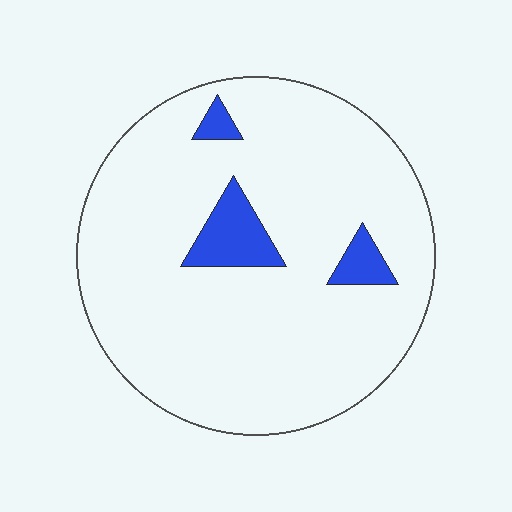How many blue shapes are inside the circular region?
3.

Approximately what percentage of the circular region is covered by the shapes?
Approximately 10%.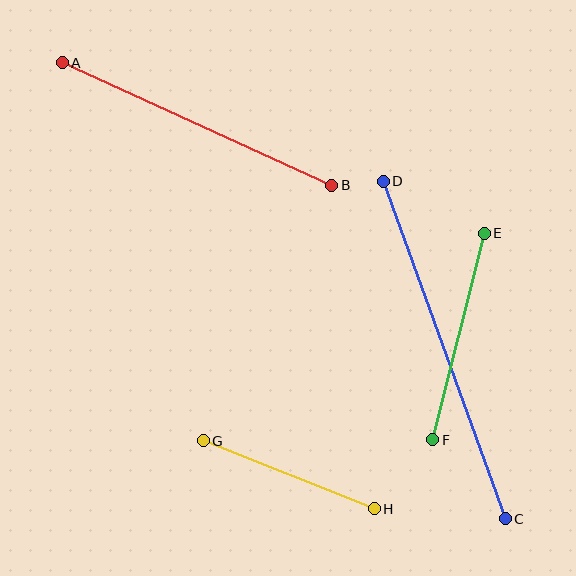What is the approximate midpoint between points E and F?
The midpoint is at approximately (458, 337) pixels.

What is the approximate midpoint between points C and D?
The midpoint is at approximately (444, 350) pixels.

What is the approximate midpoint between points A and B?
The midpoint is at approximately (197, 124) pixels.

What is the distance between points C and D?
The distance is approximately 359 pixels.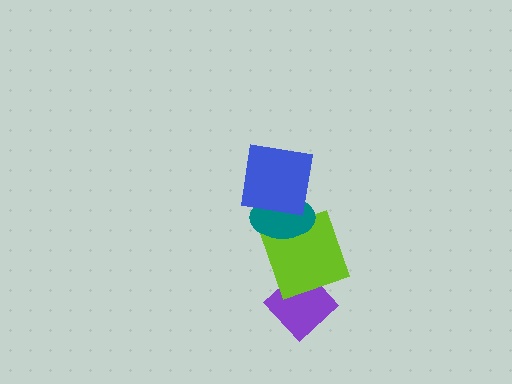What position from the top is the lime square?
The lime square is 3rd from the top.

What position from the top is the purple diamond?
The purple diamond is 4th from the top.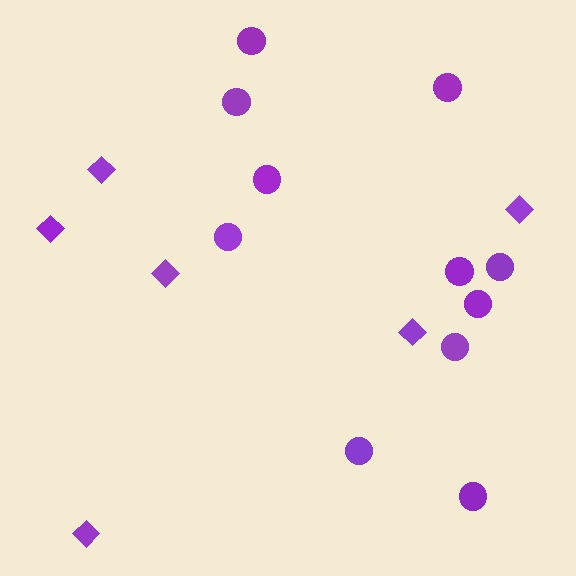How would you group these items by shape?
There are 2 groups: one group of circles (11) and one group of diamonds (6).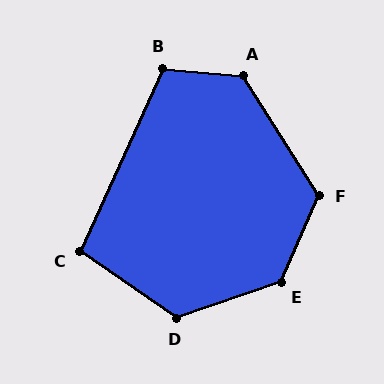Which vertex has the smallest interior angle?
C, at approximately 100 degrees.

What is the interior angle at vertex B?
Approximately 109 degrees (obtuse).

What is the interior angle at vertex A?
Approximately 127 degrees (obtuse).